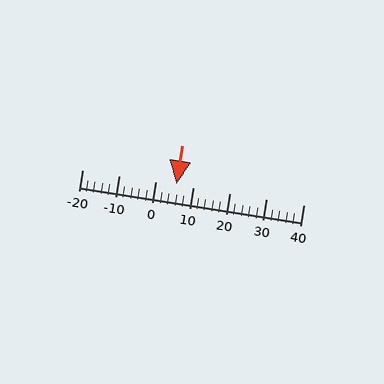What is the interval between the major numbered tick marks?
The major tick marks are spaced 10 units apart.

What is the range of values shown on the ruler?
The ruler shows values from -20 to 40.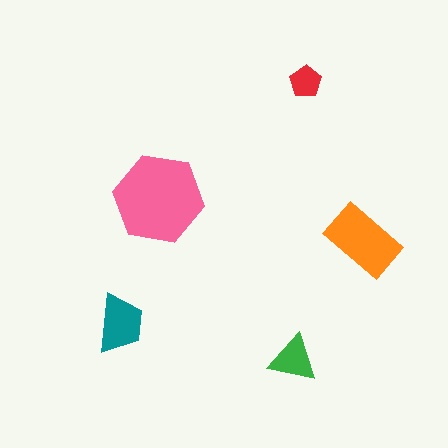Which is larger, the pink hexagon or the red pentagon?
The pink hexagon.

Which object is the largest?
The pink hexagon.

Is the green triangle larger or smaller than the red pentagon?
Larger.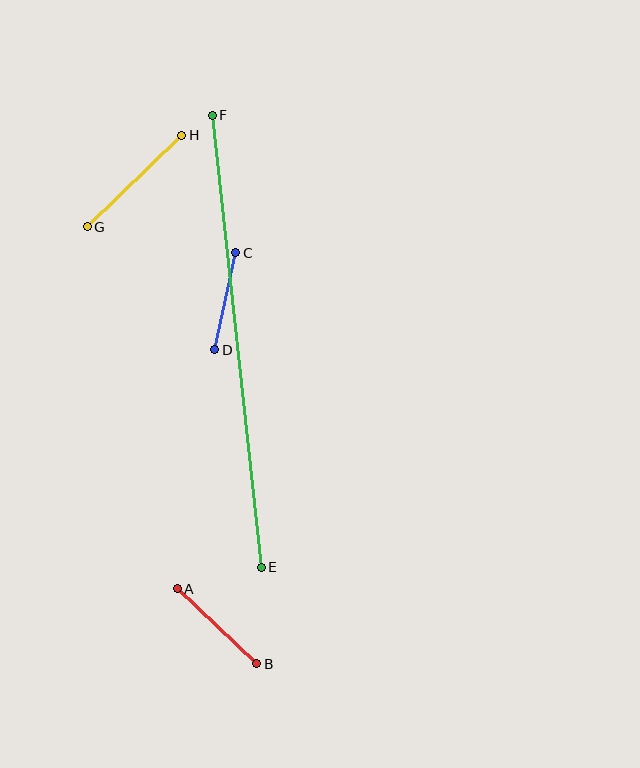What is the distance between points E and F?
The distance is approximately 455 pixels.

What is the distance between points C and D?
The distance is approximately 99 pixels.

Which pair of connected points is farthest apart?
Points E and F are farthest apart.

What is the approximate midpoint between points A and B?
The midpoint is at approximately (217, 626) pixels.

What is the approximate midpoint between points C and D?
The midpoint is at approximately (225, 301) pixels.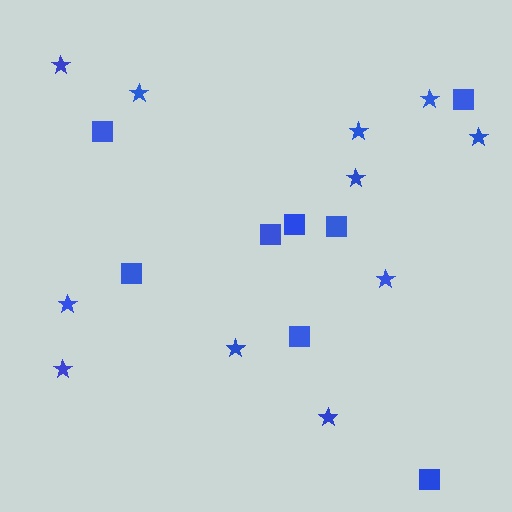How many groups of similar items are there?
There are 2 groups: one group of squares (8) and one group of stars (11).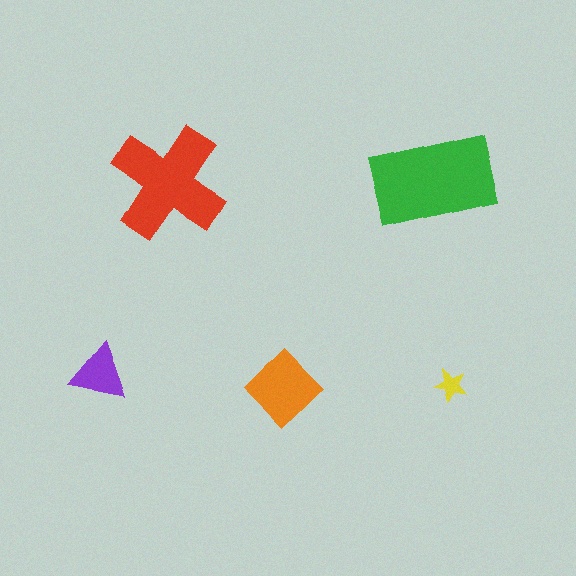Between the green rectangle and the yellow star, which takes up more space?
The green rectangle.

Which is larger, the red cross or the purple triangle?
The red cross.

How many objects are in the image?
There are 5 objects in the image.